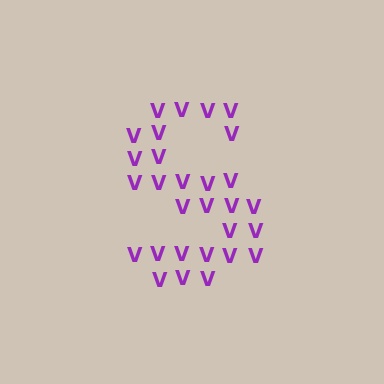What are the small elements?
The small elements are letter V's.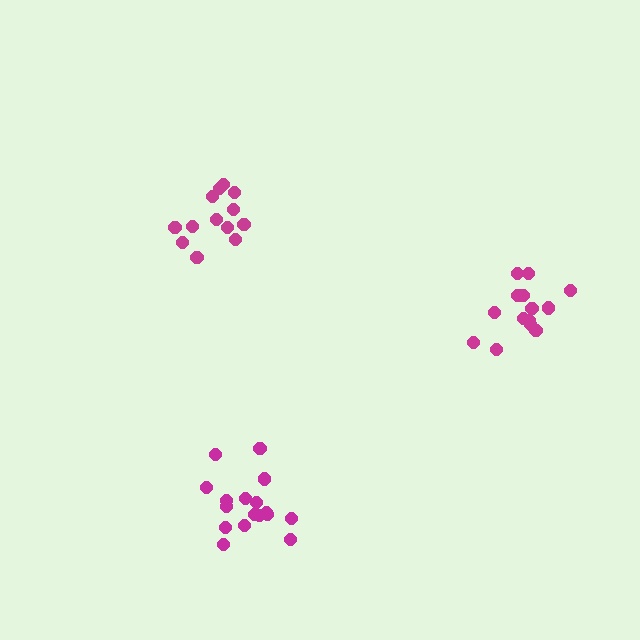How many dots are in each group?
Group 1: 14 dots, Group 2: 13 dots, Group 3: 17 dots (44 total).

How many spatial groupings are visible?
There are 3 spatial groupings.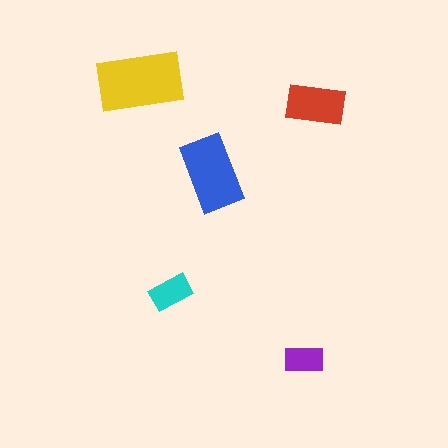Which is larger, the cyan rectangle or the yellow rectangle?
The yellow one.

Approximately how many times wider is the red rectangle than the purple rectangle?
About 1.5 times wider.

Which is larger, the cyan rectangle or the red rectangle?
The red one.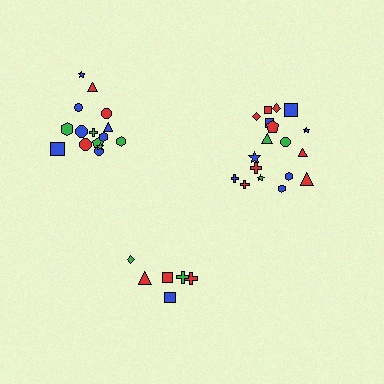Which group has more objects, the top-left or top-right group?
The top-right group.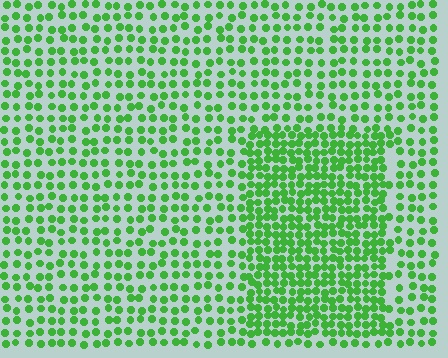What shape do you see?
I see a rectangle.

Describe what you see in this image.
The image contains small green elements arranged at two different densities. A rectangle-shaped region is visible where the elements are more densely packed than the surrounding area.